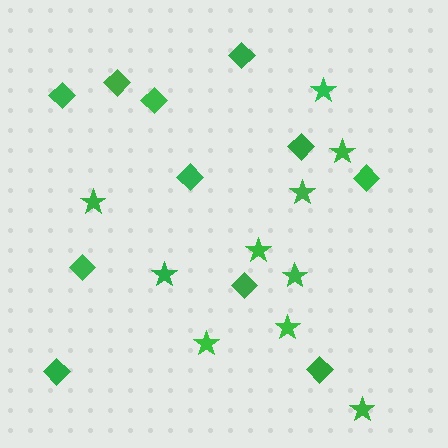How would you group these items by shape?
There are 2 groups: one group of diamonds (11) and one group of stars (10).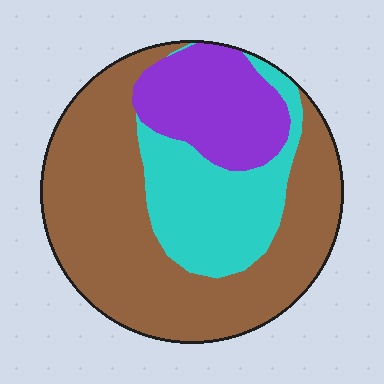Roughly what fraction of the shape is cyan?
Cyan takes up about one quarter (1/4) of the shape.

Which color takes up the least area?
Purple, at roughly 20%.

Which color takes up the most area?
Brown, at roughly 55%.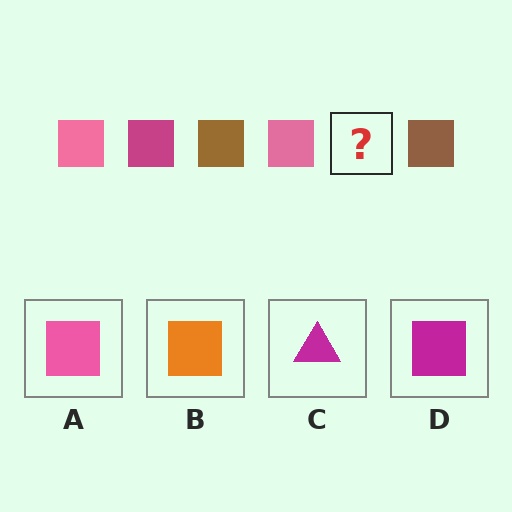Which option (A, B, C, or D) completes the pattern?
D.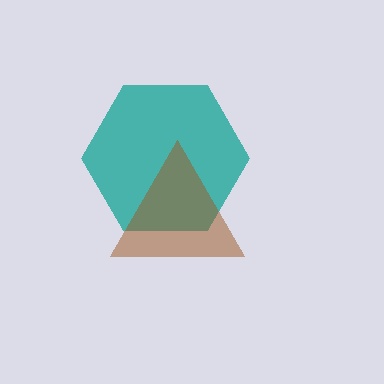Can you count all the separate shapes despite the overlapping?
Yes, there are 2 separate shapes.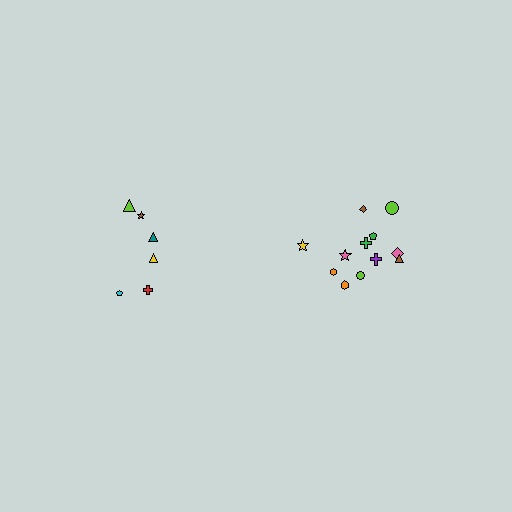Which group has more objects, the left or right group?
The right group.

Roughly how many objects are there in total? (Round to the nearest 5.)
Roughly 20 objects in total.